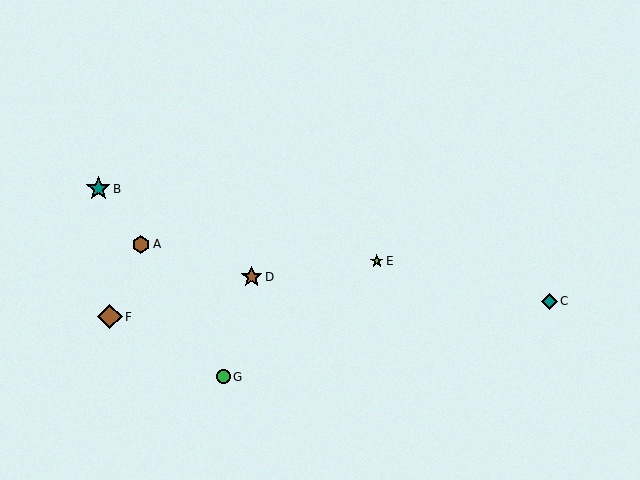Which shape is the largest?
The brown diamond (labeled F) is the largest.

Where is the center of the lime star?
The center of the lime star is at (377, 261).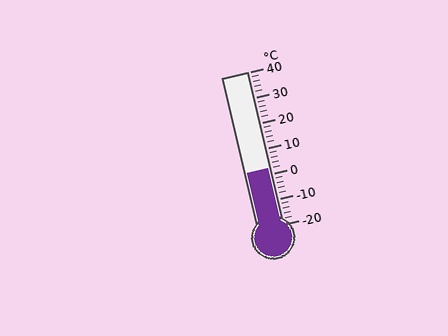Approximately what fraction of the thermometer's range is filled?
The thermometer is filled to approximately 35% of its range.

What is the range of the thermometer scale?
The thermometer scale ranges from -20°C to 40°C.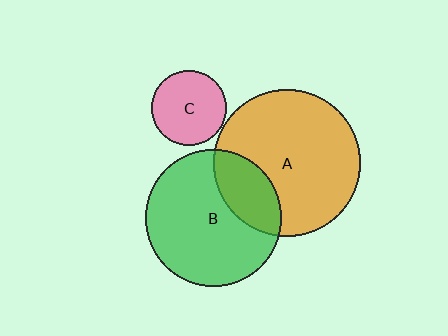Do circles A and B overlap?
Yes.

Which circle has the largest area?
Circle A (orange).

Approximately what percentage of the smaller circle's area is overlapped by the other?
Approximately 25%.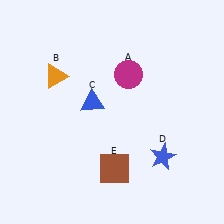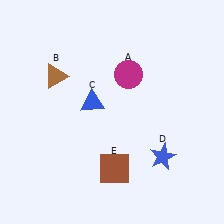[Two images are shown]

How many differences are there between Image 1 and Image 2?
There is 1 difference between the two images.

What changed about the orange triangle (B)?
In Image 1, B is orange. In Image 2, it changed to brown.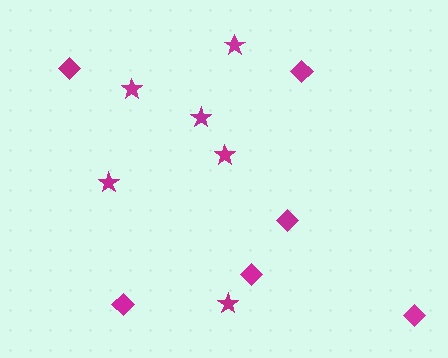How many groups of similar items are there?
There are 2 groups: one group of stars (6) and one group of diamonds (6).